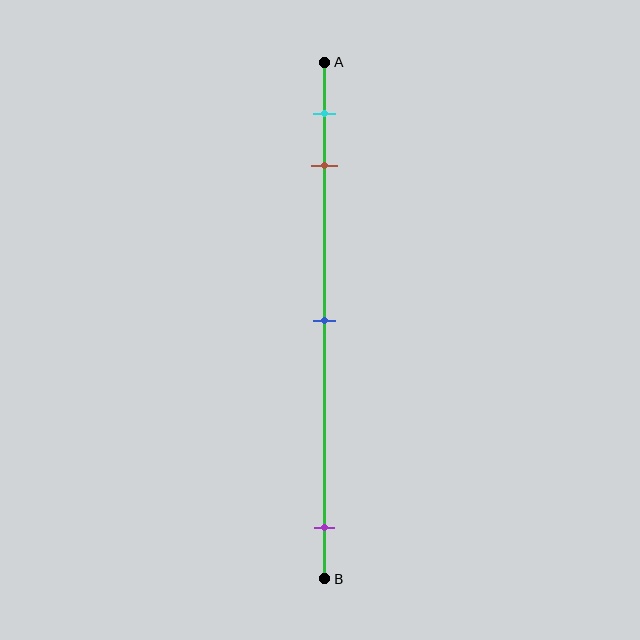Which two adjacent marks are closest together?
The cyan and brown marks are the closest adjacent pair.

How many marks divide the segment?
There are 4 marks dividing the segment.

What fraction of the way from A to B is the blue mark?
The blue mark is approximately 50% (0.5) of the way from A to B.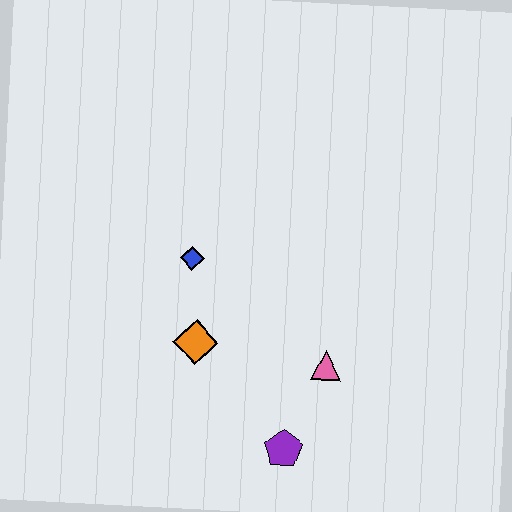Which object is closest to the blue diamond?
The orange diamond is closest to the blue diamond.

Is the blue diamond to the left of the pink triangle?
Yes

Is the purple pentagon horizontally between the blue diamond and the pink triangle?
Yes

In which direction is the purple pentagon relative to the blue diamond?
The purple pentagon is below the blue diamond.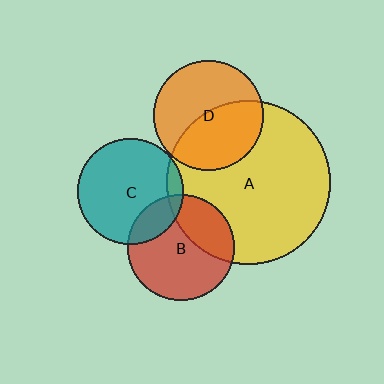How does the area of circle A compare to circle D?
Approximately 2.2 times.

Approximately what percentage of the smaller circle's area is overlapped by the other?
Approximately 45%.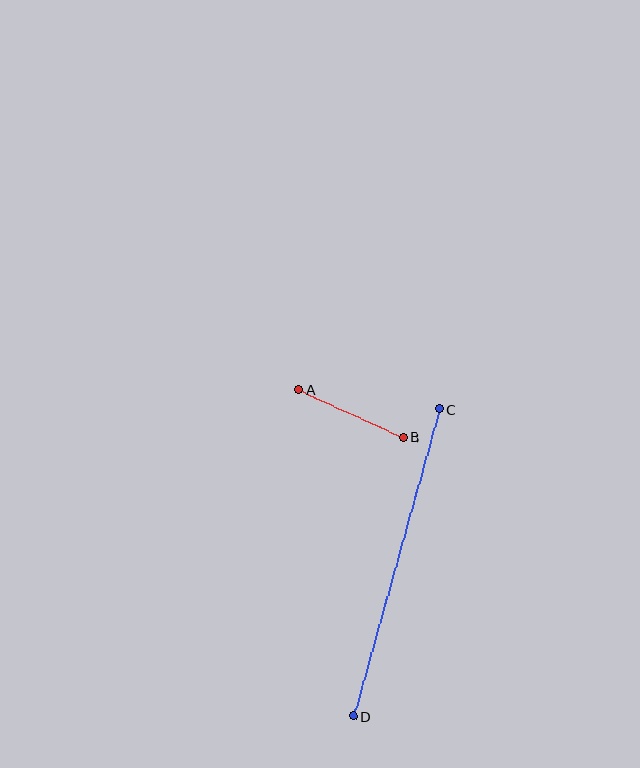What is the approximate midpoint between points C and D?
The midpoint is at approximately (396, 563) pixels.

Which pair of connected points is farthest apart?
Points C and D are farthest apart.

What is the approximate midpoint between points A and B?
The midpoint is at approximately (351, 413) pixels.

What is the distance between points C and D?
The distance is approximately 319 pixels.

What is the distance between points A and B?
The distance is approximately 116 pixels.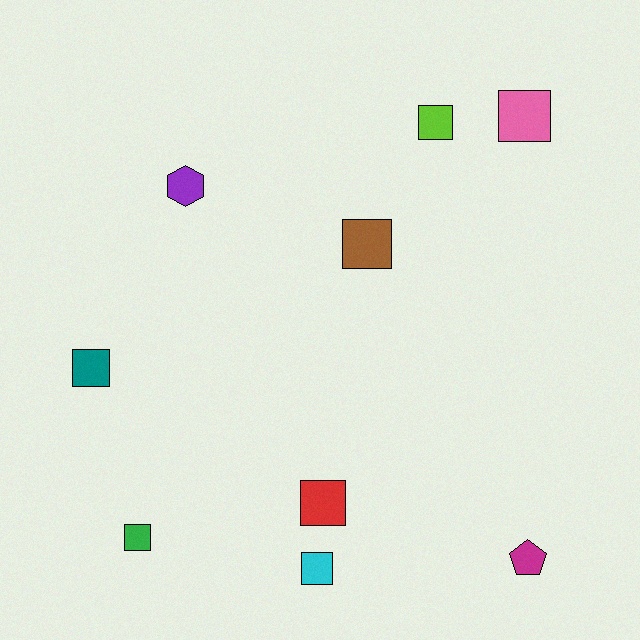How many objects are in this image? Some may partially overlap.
There are 9 objects.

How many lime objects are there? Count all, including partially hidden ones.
There is 1 lime object.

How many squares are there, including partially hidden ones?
There are 7 squares.